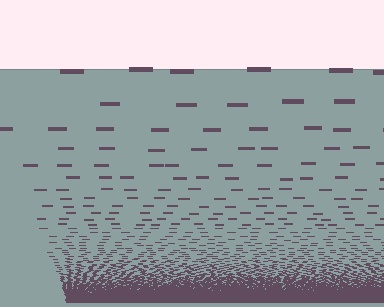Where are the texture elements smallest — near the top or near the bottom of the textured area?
Near the bottom.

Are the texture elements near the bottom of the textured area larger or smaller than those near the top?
Smaller. The gradient is inverted — elements near the bottom are smaller and denser.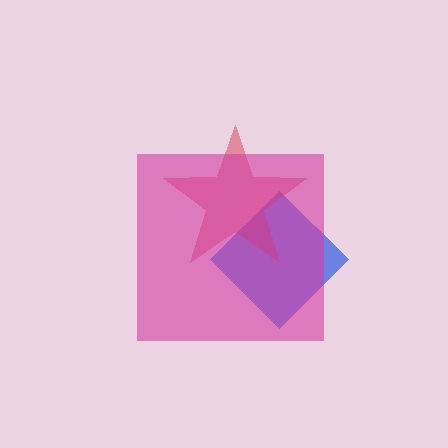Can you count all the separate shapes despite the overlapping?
Yes, there are 3 separate shapes.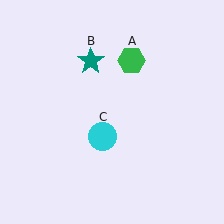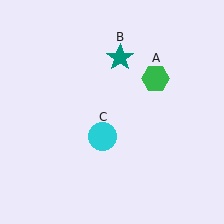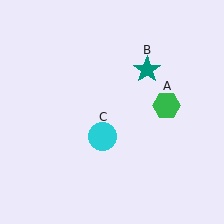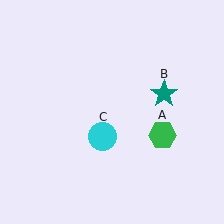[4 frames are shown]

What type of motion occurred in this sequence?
The green hexagon (object A), teal star (object B) rotated clockwise around the center of the scene.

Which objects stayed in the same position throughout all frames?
Cyan circle (object C) remained stationary.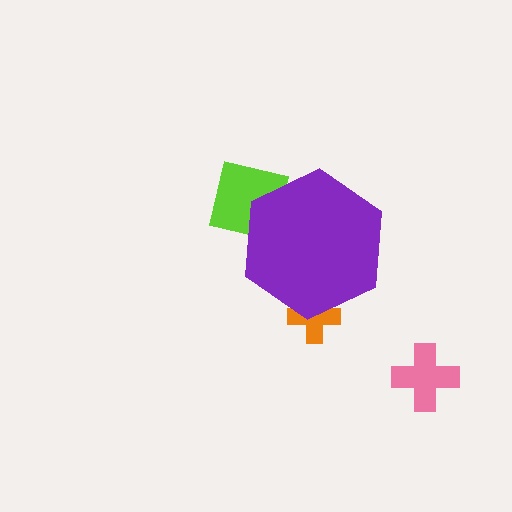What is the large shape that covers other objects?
A purple hexagon.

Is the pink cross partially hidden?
No, the pink cross is fully visible.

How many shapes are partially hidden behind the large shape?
2 shapes are partially hidden.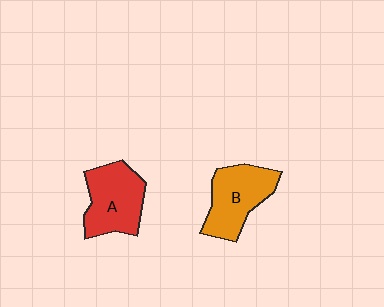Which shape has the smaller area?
Shape B (orange).